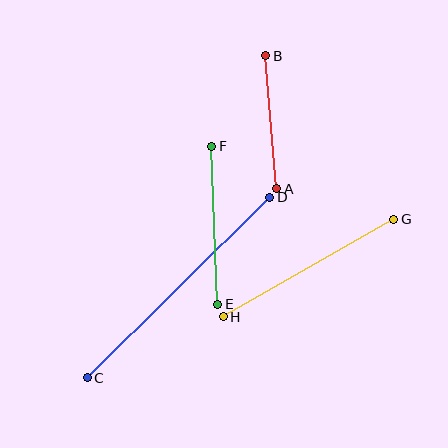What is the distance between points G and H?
The distance is approximately 197 pixels.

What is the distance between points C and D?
The distance is approximately 257 pixels.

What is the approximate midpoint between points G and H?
The midpoint is at approximately (309, 268) pixels.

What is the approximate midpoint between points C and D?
The midpoint is at approximately (178, 287) pixels.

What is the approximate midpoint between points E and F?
The midpoint is at approximately (215, 225) pixels.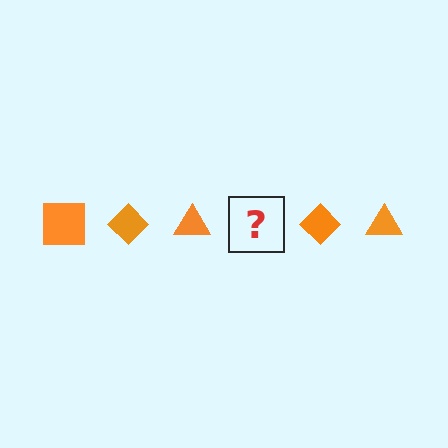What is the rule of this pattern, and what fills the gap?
The rule is that the pattern cycles through square, diamond, triangle shapes in orange. The gap should be filled with an orange square.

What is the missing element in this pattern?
The missing element is an orange square.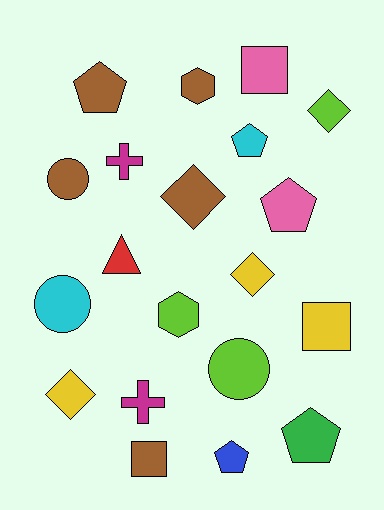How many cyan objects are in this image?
There are 2 cyan objects.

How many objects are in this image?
There are 20 objects.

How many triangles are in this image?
There is 1 triangle.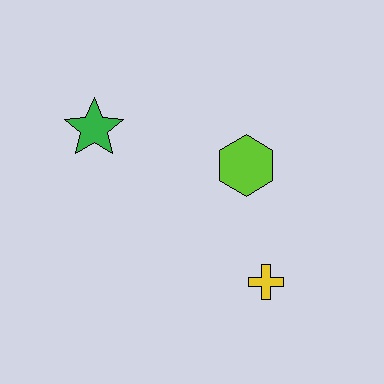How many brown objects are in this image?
There are no brown objects.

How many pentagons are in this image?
There are no pentagons.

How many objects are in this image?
There are 3 objects.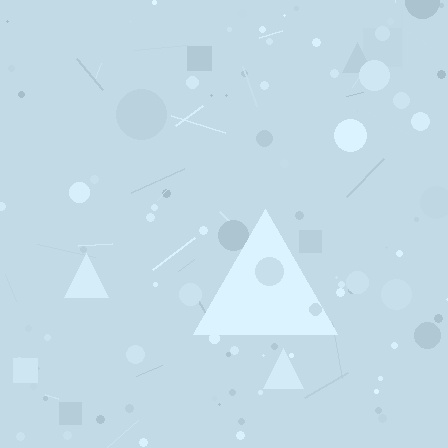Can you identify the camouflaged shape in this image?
The camouflaged shape is a triangle.